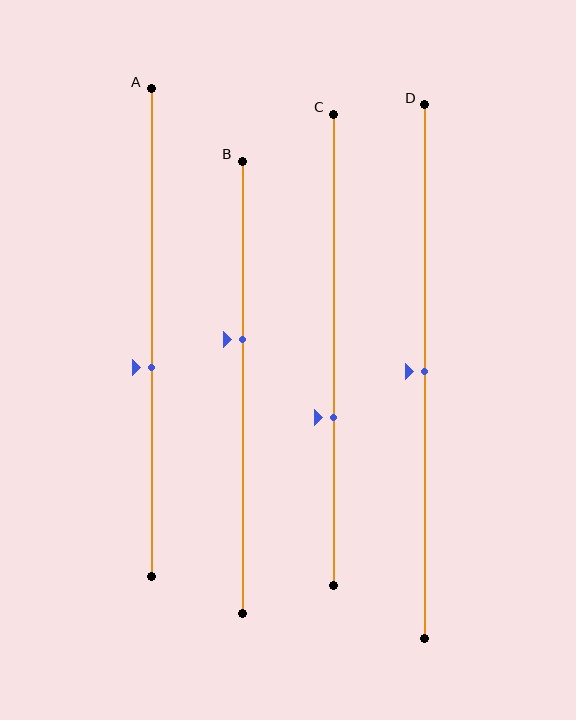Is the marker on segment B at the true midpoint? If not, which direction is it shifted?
No, the marker on segment B is shifted upward by about 11% of the segment length.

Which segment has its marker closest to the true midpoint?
Segment D has its marker closest to the true midpoint.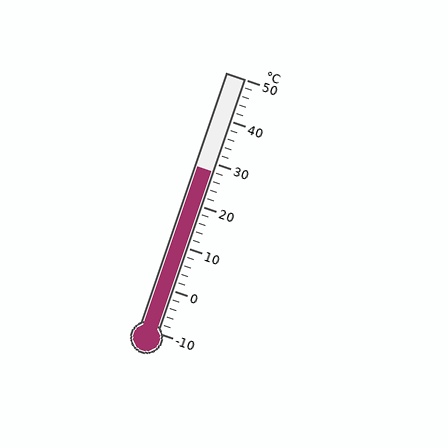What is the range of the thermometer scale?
The thermometer scale ranges from -10°C to 50°C.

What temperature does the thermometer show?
The thermometer shows approximately 28°C.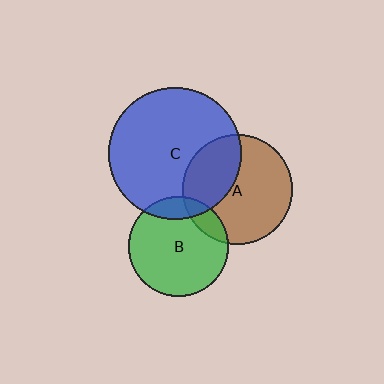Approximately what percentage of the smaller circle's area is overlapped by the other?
Approximately 15%.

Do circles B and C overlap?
Yes.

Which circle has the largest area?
Circle C (blue).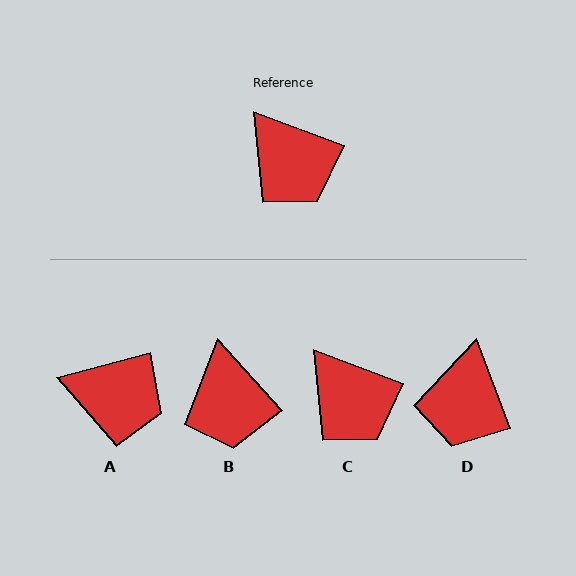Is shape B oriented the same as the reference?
No, it is off by about 27 degrees.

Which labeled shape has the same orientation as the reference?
C.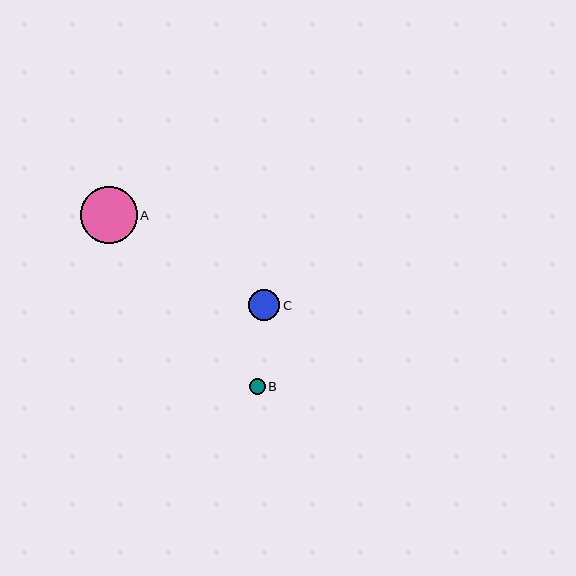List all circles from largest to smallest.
From largest to smallest: A, C, B.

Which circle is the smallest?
Circle B is the smallest with a size of approximately 16 pixels.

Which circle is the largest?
Circle A is the largest with a size of approximately 57 pixels.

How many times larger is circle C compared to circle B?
Circle C is approximately 2.0 times the size of circle B.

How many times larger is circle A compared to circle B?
Circle A is approximately 3.6 times the size of circle B.